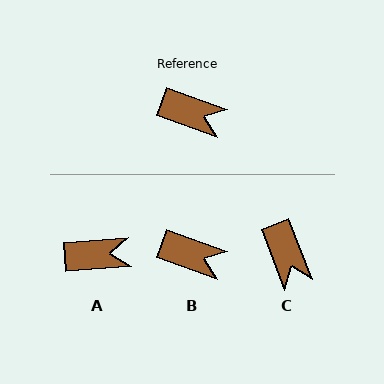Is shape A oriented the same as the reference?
No, it is off by about 24 degrees.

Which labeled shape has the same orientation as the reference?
B.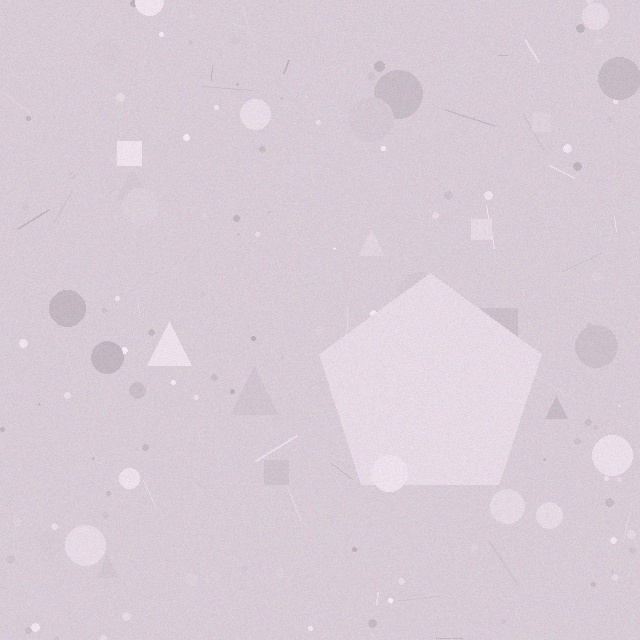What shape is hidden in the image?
A pentagon is hidden in the image.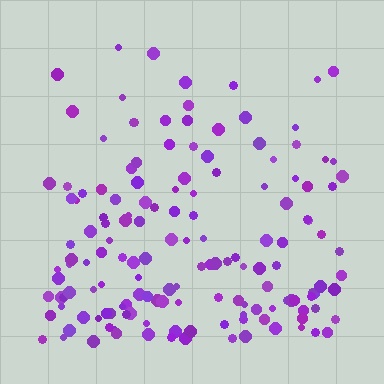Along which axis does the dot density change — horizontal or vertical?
Vertical.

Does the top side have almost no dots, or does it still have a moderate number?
Still a moderate number, just noticeably fewer than the bottom.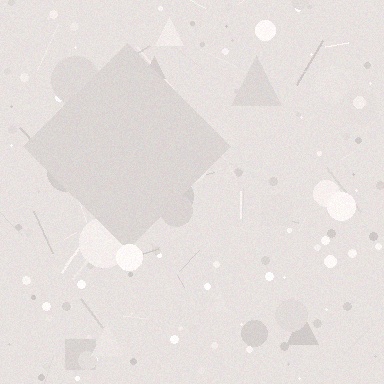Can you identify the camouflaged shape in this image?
The camouflaged shape is a diamond.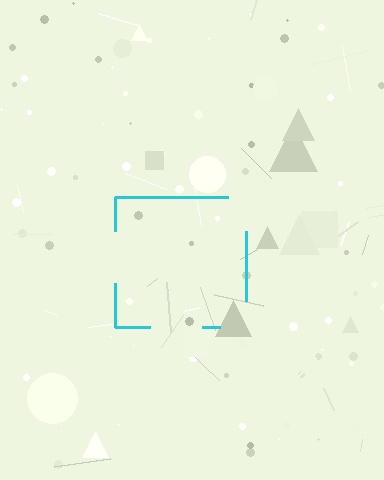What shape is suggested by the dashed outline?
The dashed outline suggests a square.